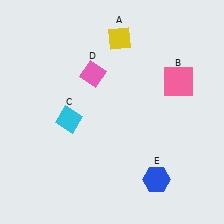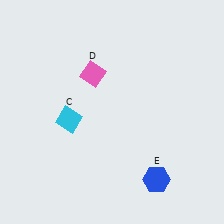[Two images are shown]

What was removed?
The pink square (B), the yellow diamond (A) were removed in Image 2.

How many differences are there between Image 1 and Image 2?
There are 2 differences between the two images.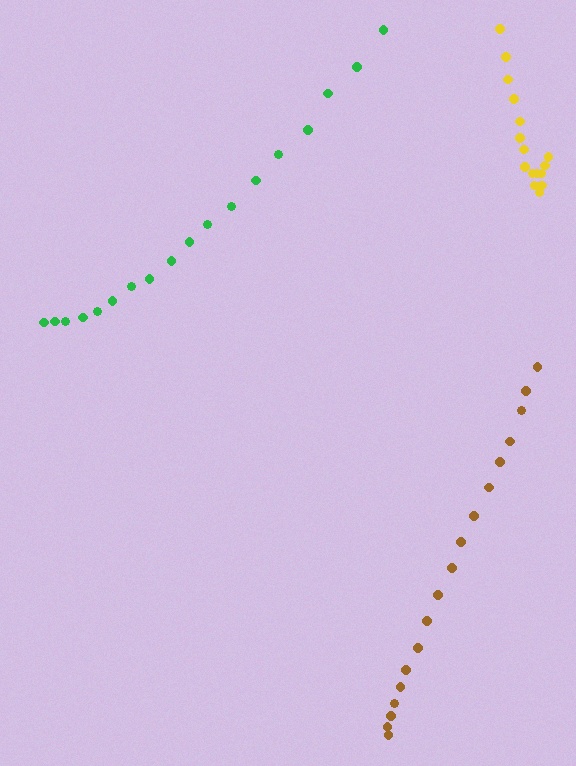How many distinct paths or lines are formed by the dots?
There are 3 distinct paths.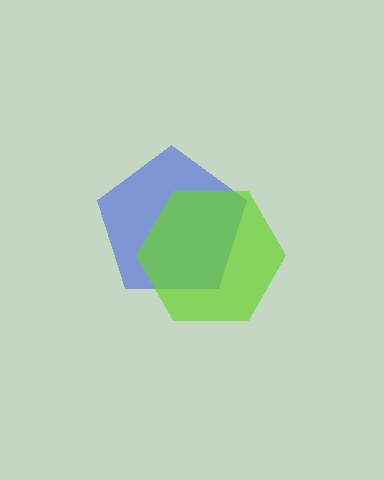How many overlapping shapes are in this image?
There are 2 overlapping shapes in the image.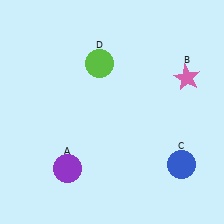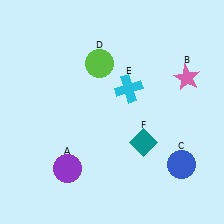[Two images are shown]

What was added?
A cyan cross (E), a teal diamond (F) were added in Image 2.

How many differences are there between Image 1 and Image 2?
There are 2 differences between the two images.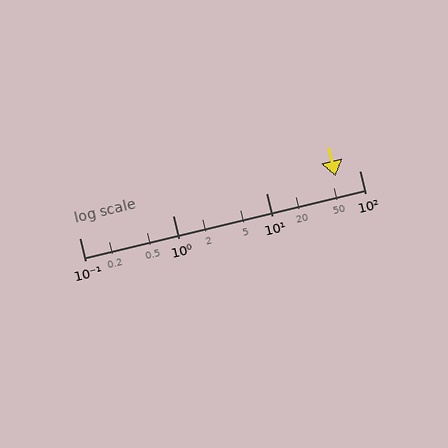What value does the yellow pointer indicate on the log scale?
The pointer indicates approximately 55.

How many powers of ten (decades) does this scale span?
The scale spans 3 decades, from 0.1 to 100.